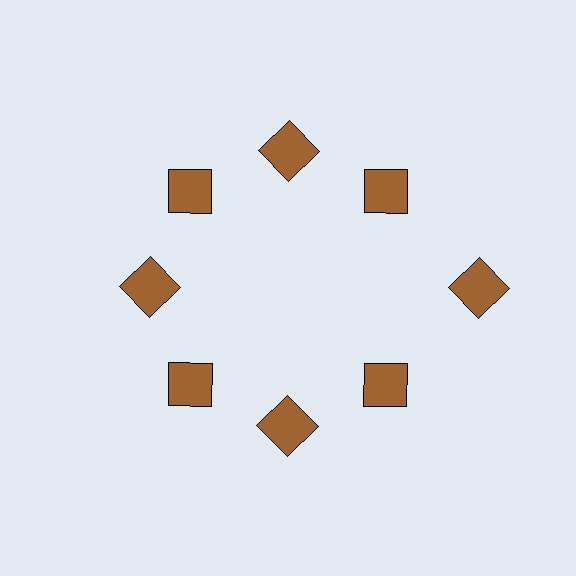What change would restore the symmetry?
The symmetry would be restored by moving it inward, back onto the ring so that all 8 squares sit at equal angles and equal distance from the center.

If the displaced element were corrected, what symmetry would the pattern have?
It would have 8-fold rotational symmetry — the pattern would map onto itself every 45 degrees.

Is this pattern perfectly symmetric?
No. The 8 brown squares are arranged in a ring, but one element near the 3 o'clock position is pushed outward from the center, breaking the 8-fold rotational symmetry.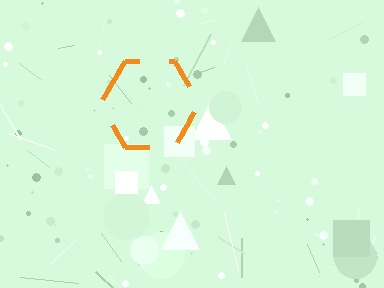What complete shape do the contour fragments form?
The contour fragments form a hexagon.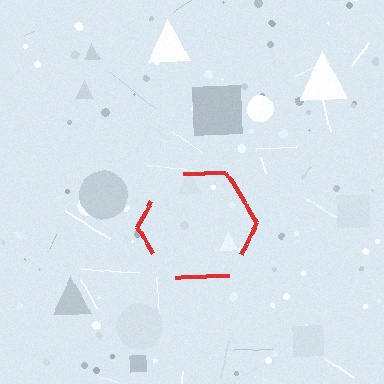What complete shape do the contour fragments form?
The contour fragments form a hexagon.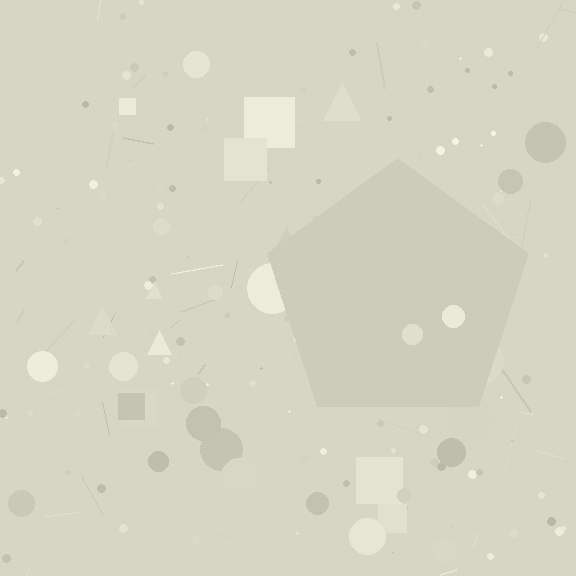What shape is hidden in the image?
A pentagon is hidden in the image.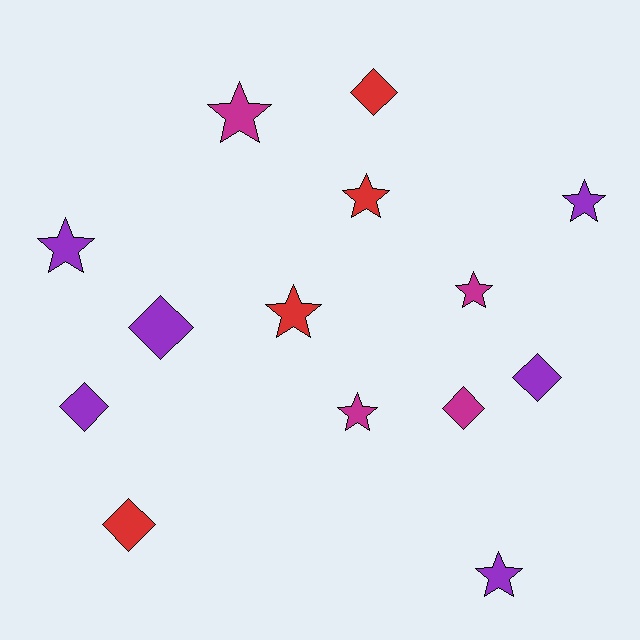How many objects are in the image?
There are 14 objects.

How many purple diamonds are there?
There are 3 purple diamonds.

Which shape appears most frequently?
Star, with 8 objects.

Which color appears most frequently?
Purple, with 6 objects.